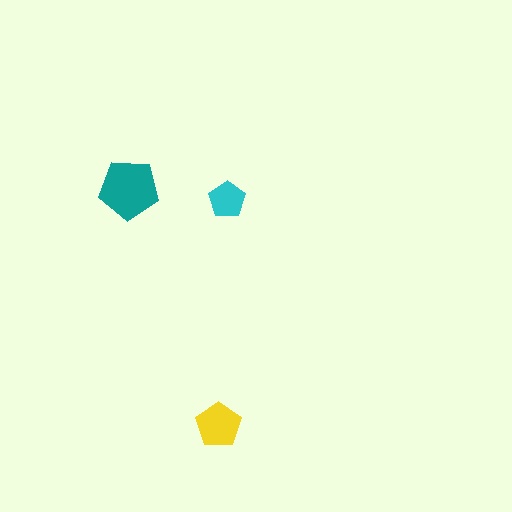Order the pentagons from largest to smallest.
the teal one, the yellow one, the cyan one.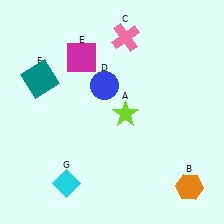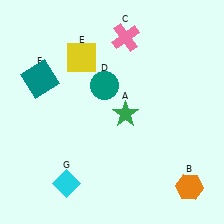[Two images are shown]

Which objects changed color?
A changed from lime to green. D changed from blue to teal. E changed from magenta to yellow.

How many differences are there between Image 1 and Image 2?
There are 3 differences between the two images.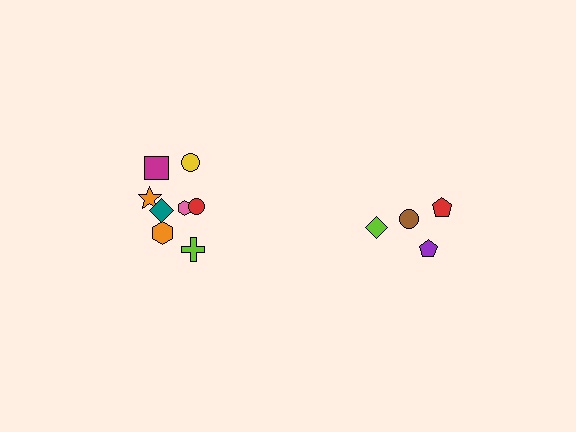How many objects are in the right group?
There are 4 objects.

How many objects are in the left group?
There are 8 objects.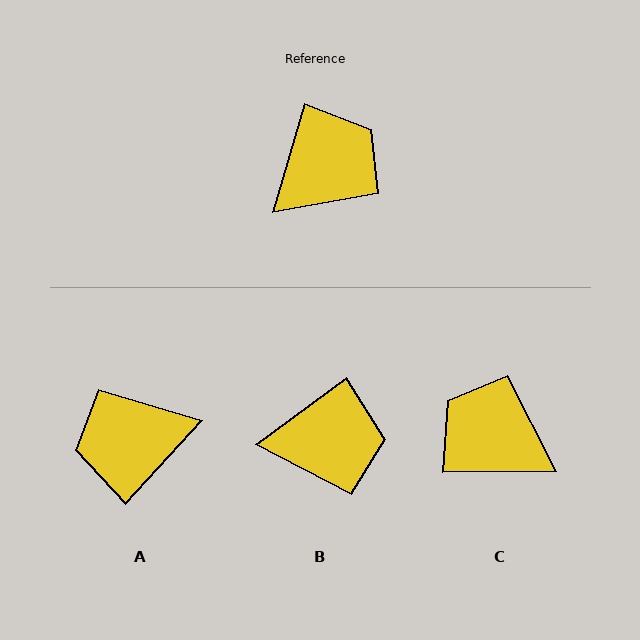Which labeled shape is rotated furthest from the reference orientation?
A, about 153 degrees away.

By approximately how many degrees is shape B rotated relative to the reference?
Approximately 38 degrees clockwise.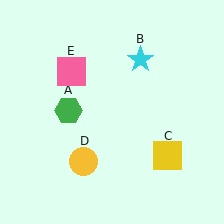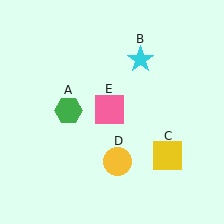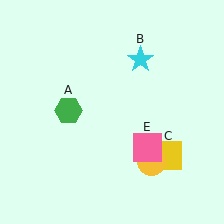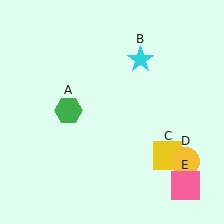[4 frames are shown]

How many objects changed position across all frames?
2 objects changed position: yellow circle (object D), pink square (object E).